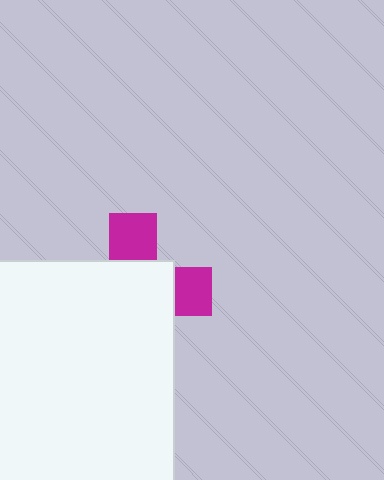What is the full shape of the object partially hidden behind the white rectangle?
The partially hidden object is a magenta cross.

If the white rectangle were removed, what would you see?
You would see the complete magenta cross.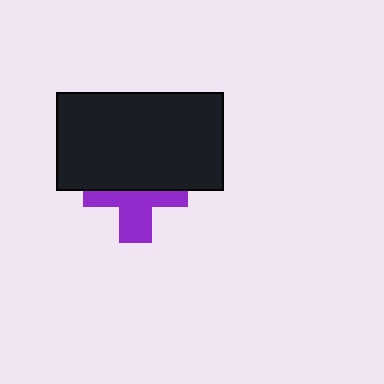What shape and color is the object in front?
The object in front is a black rectangle.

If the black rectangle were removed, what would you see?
You would see the complete purple cross.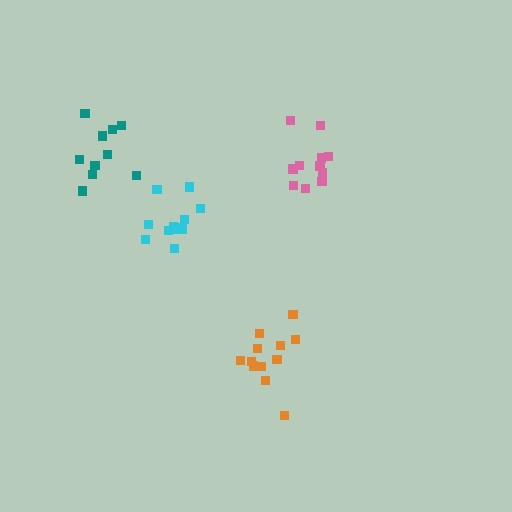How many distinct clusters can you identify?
There are 4 distinct clusters.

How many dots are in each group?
Group 1: 12 dots, Group 2: 11 dots, Group 3: 10 dots, Group 4: 12 dots (45 total).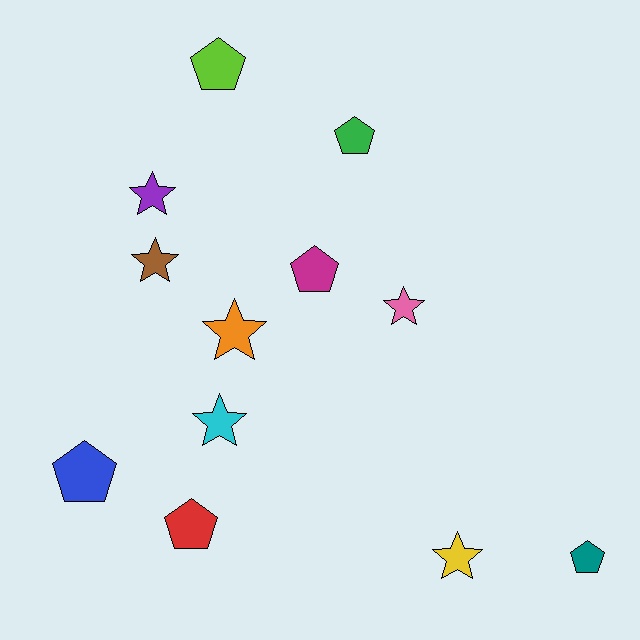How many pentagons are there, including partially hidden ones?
There are 6 pentagons.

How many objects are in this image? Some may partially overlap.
There are 12 objects.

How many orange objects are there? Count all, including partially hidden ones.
There is 1 orange object.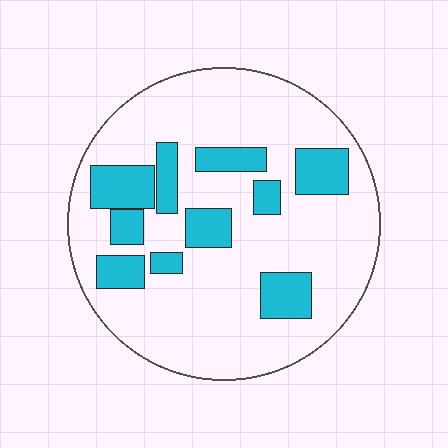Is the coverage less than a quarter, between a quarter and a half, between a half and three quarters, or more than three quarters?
Less than a quarter.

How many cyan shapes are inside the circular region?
10.